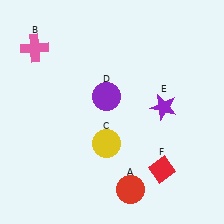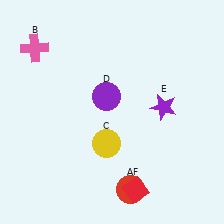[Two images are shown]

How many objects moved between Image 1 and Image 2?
1 object moved between the two images.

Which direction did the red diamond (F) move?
The red diamond (F) moved left.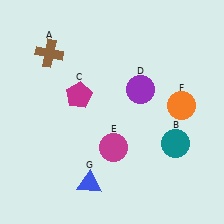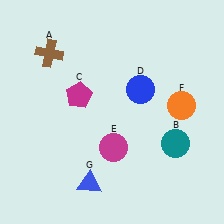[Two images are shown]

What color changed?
The circle (D) changed from purple in Image 1 to blue in Image 2.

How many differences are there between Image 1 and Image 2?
There is 1 difference between the two images.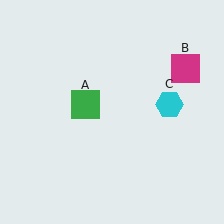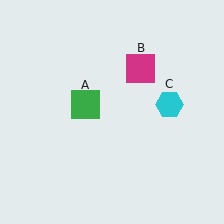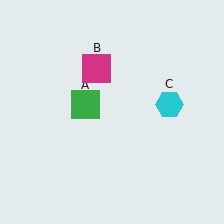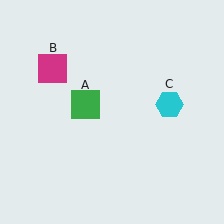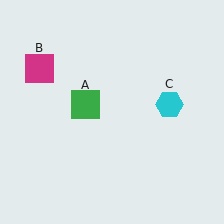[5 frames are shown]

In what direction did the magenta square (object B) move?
The magenta square (object B) moved left.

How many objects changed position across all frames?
1 object changed position: magenta square (object B).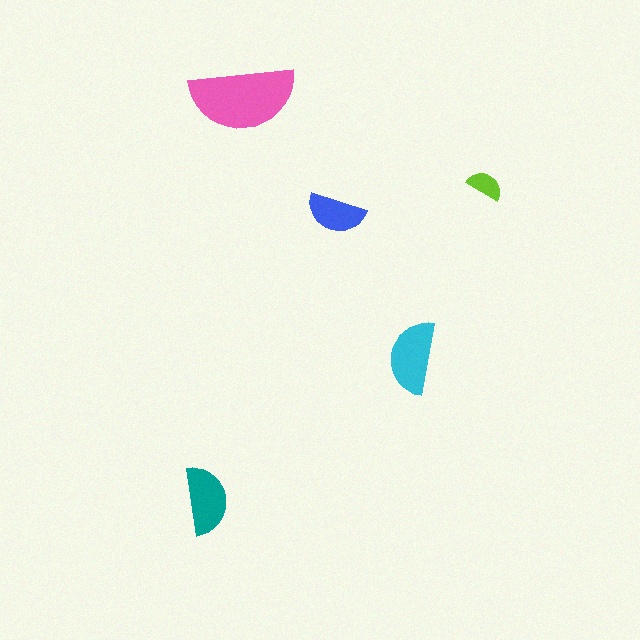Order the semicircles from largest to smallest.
the pink one, the cyan one, the teal one, the blue one, the lime one.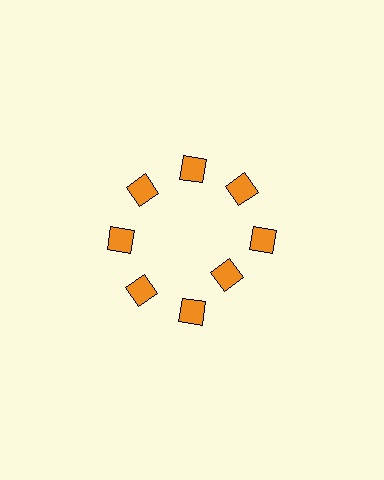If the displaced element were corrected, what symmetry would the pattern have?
It would have 8-fold rotational symmetry — the pattern would map onto itself every 45 degrees.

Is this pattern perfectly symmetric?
No. The 8 orange squares are arranged in a ring, but one element near the 4 o'clock position is pulled inward toward the center, breaking the 8-fold rotational symmetry.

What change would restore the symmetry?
The symmetry would be restored by moving it outward, back onto the ring so that all 8 squares sit at equal angles and equal distance from the center.